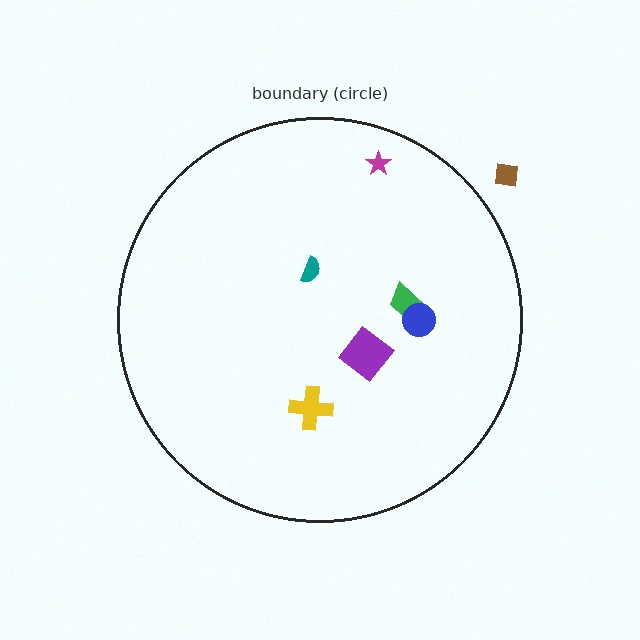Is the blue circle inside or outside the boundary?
Inside.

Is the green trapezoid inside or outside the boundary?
Inside.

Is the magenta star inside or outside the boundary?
Inside.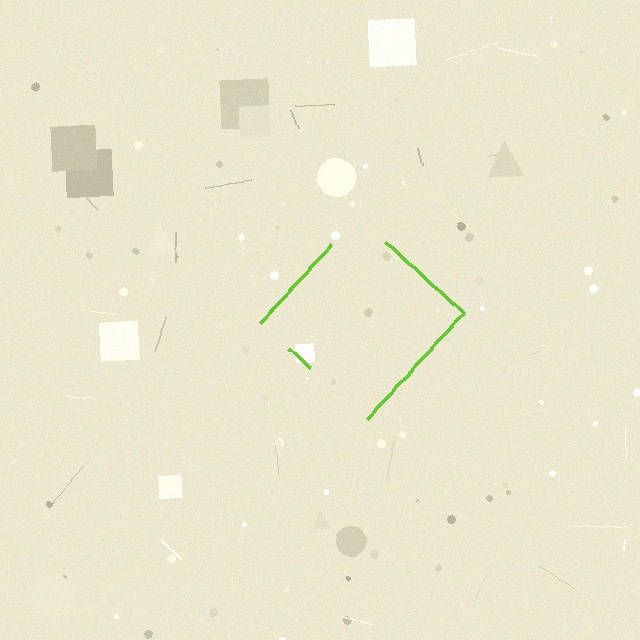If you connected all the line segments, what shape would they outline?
They would outline a diamond.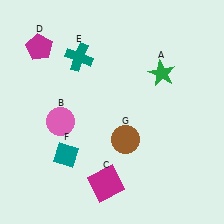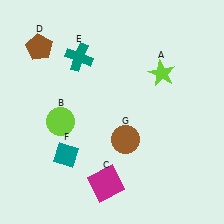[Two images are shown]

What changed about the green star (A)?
In Image 1, A is green. In Image 2, it changed to lime.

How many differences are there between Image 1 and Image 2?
There are 3 differences between the two images.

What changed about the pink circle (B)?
In Image 1, B is pink. In Image 2, it changed to lime.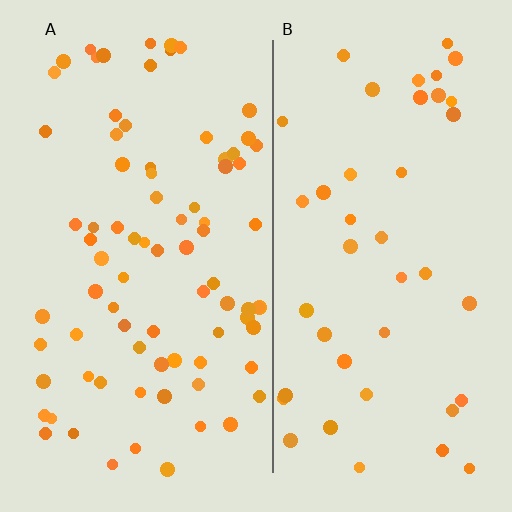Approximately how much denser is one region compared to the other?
Approximately 1.9× — region A over region B.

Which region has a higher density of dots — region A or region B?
A (the left).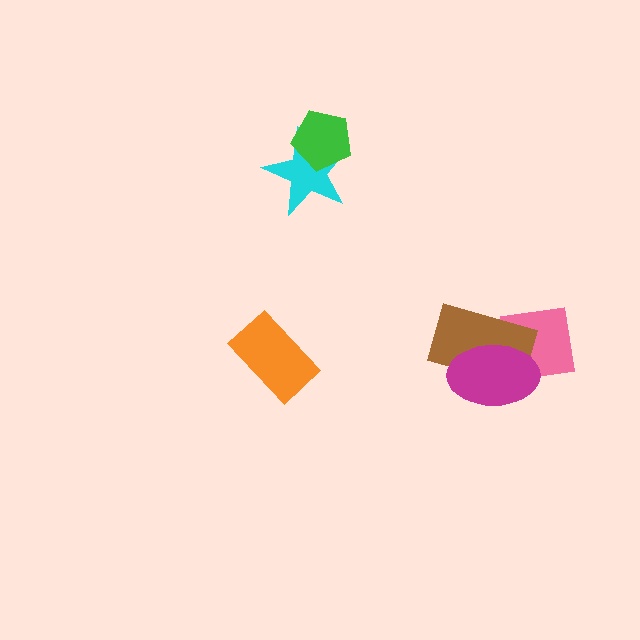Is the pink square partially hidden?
Yes, it is partially covered by another shape.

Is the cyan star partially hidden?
Yes, it is partially covered by another shape.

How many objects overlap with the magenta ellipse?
2 objects overlap with the magenta ellipse.